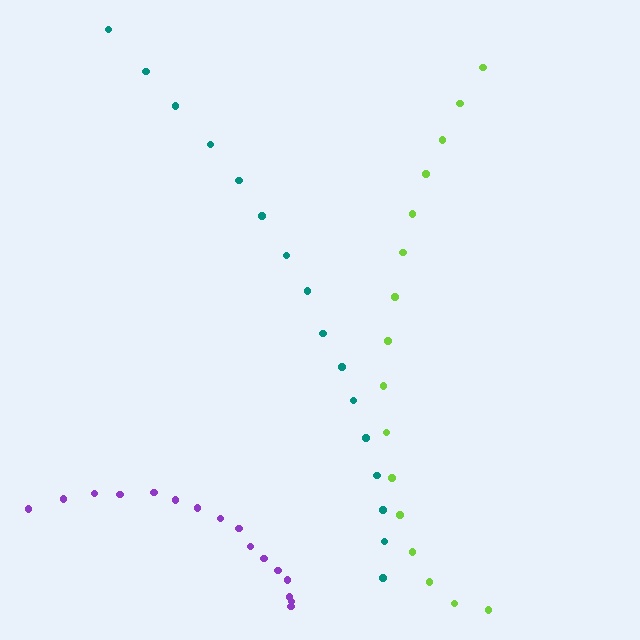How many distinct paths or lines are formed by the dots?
There are 3 distinct paths.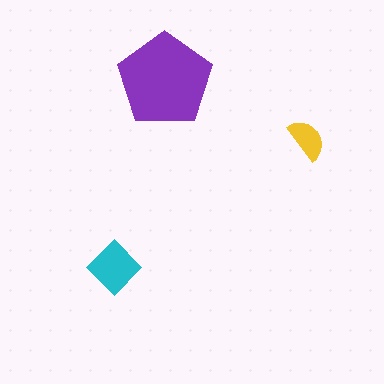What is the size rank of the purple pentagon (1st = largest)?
1st.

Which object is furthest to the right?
The yellow semicircle is rightmost.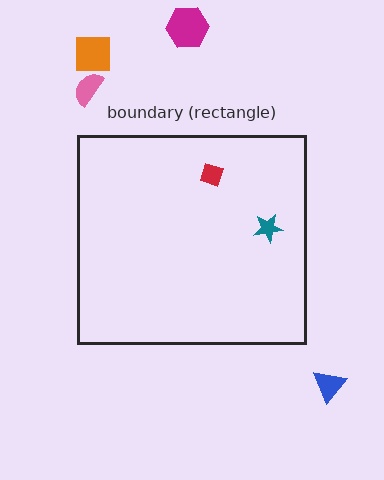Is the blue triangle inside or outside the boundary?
Outside.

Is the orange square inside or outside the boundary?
Outside.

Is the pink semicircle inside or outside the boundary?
Outside.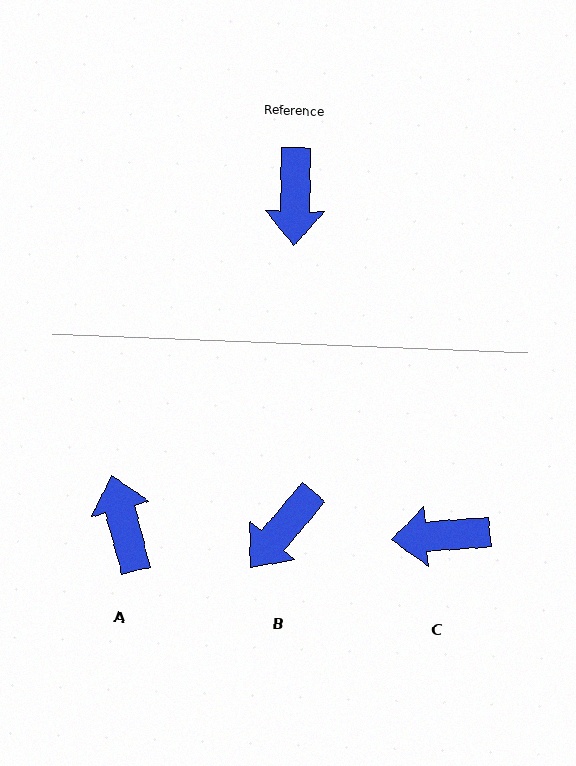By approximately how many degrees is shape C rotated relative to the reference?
Approximately 84 degrees clockwise.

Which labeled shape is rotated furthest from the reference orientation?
A, about 164 degrees away.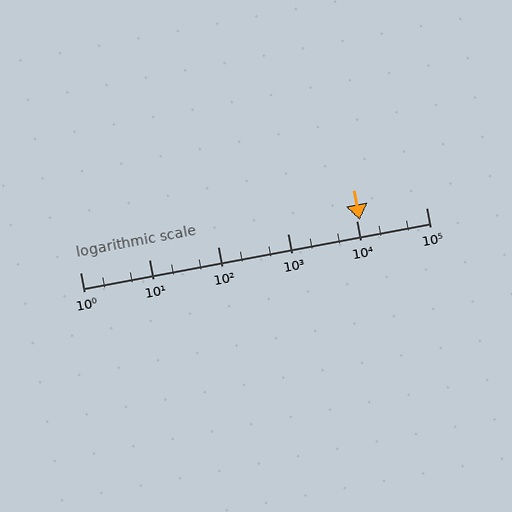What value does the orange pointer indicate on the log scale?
The pointer indicates approximately 11000.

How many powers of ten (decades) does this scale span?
The scale spans 5 decades, from 1 to 100000.